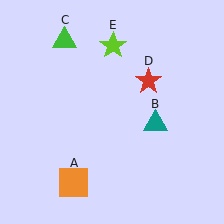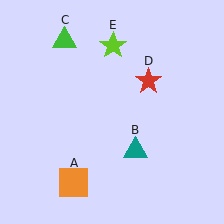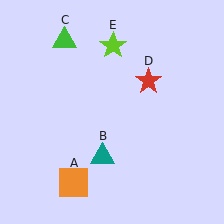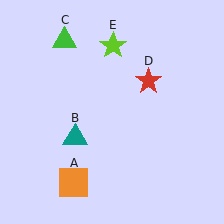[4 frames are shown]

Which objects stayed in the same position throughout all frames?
Orange square (object A) and green triangle (object C) and red star (object D) and lime star (object E) remained stationary.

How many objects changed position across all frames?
1 object changed position: teal triangle (object B).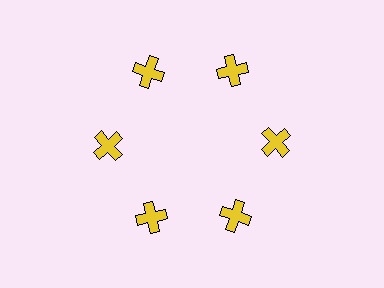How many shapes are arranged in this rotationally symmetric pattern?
There are 6 shapes, arranged in 6 groups of 1.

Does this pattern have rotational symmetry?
Yes, this pattern has 6-fold rotational symmetry. It looks the same after rotating 60 degrees around the center.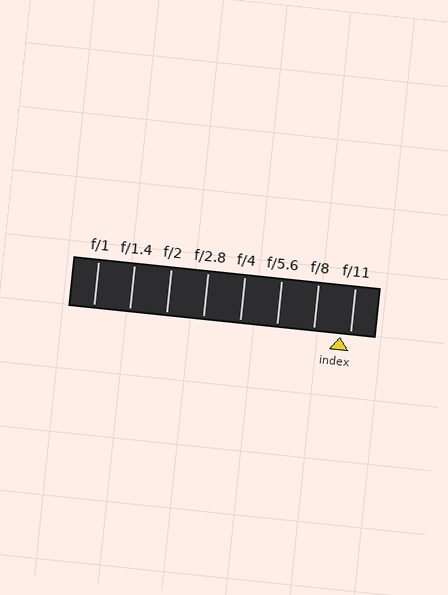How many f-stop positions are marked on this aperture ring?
There are 8 f-stop positions marked.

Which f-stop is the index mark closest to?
The index mark is closest to f/11.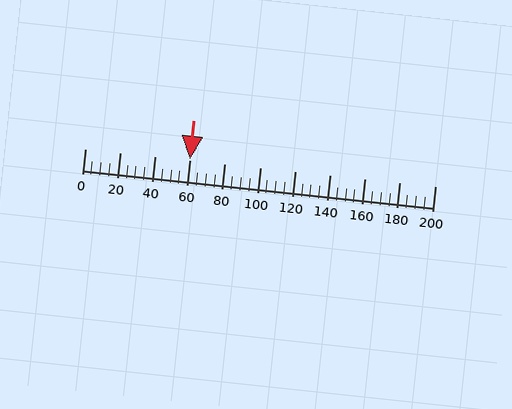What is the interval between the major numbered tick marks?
The major tick marks are spaced 20 units apart.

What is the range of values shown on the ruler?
The ruler shows values from 0 to 200.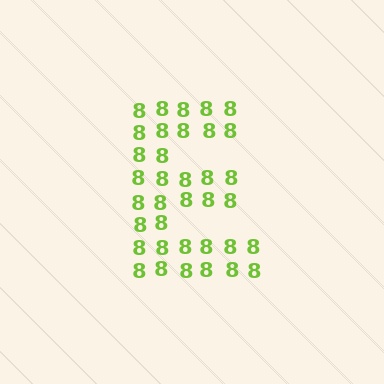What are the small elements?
The small elements are digit 8's.